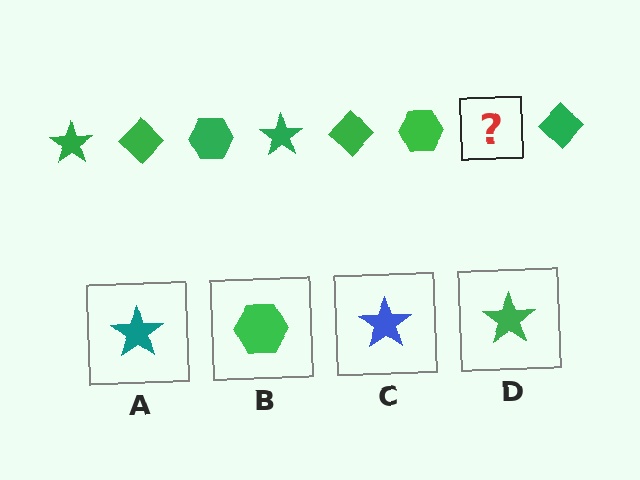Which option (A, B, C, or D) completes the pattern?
D.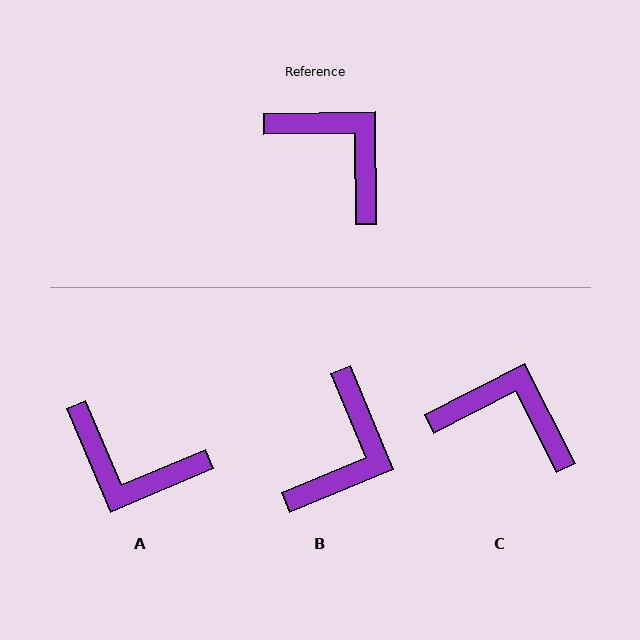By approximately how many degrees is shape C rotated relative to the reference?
Approximately 26 degrees counter-clockwise.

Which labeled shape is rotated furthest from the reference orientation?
A, about 158 degrees away.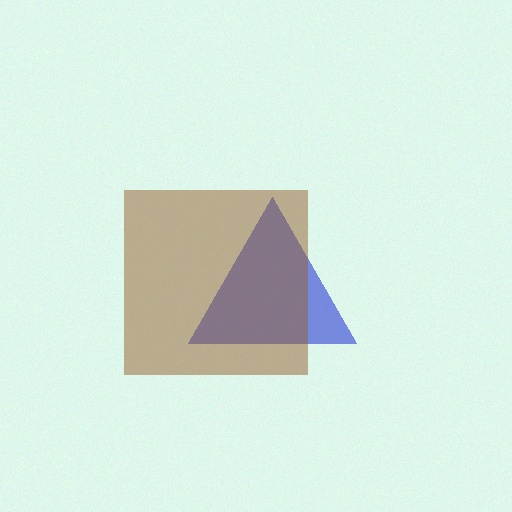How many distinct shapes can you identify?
There are 2 distinct shapes: a blue triangle, a brown square.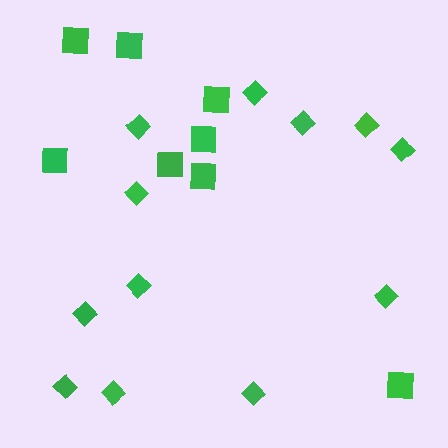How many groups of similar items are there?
There are 2 groups: one group of squares (8) and one group of diamonds (12).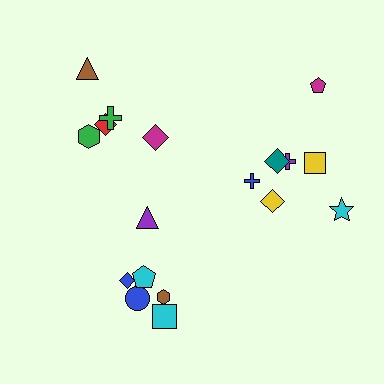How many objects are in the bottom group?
There are 6 objects.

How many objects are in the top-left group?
There are 5 objects.